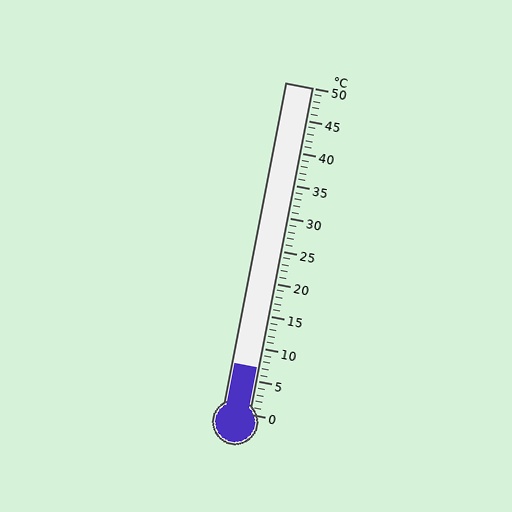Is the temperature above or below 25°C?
The temperature is below 25°C.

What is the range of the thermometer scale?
The thermometer scale ranges from 0°C to 50°C.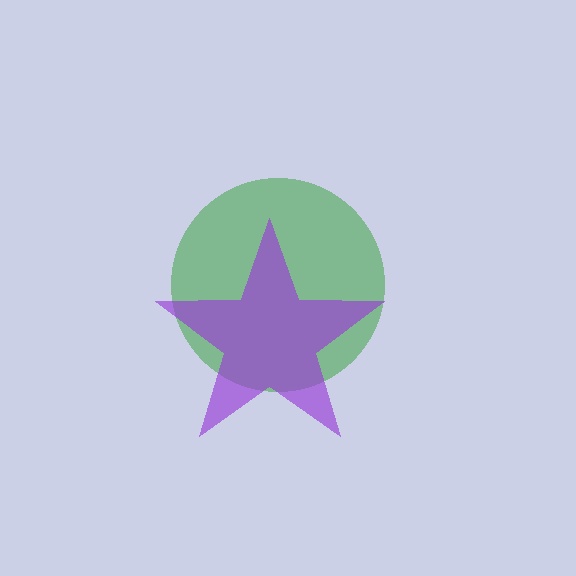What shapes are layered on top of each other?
The layered shapes are: a green circle, a purple star.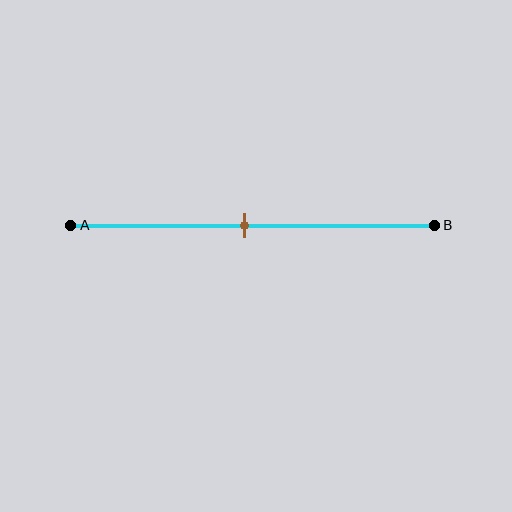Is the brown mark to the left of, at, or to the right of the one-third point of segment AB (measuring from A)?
The brown mark is to the right of the one-third point of segment AB.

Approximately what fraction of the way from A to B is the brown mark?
The brown mark is approximately 50% of the way from A to B.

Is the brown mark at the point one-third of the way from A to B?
No, the mark is at about 50% from A, not at the 33% one-third point.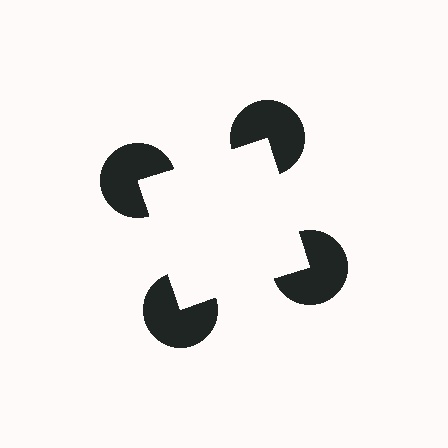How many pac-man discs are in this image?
There are 4 — one at each vertex of the illusory square.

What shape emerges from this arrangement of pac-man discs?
An illusory square — its edges are inferred from the aligned wedge cuts in the pac-man discs, not physically drawn.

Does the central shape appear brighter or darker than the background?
It typically appears slightly brighter than the background, even though no actual brightness change is drawn.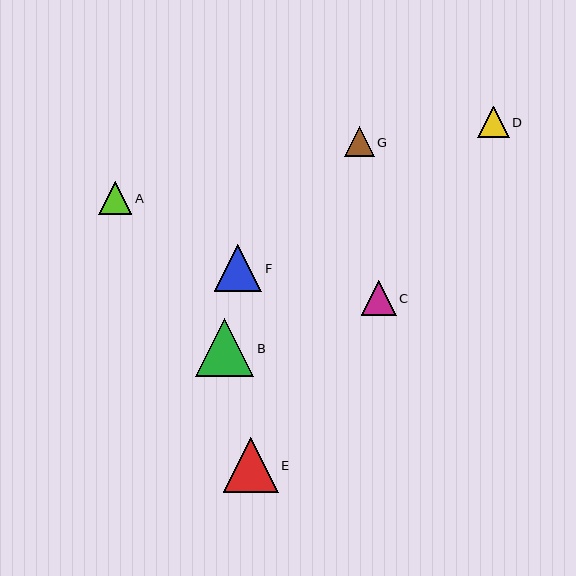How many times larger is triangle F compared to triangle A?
Triangle F is approximately 1.4 times the size of triangle A.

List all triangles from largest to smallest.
From largest to smallest: B, E, F, C, A, D, G.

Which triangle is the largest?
Triangle B is the largest with a size of approximately 58 pixels.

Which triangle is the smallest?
Triangle G is the smallest with a size of approximately 30 pixels.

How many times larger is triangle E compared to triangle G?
Triangle E is approximately 1.8 times the size of triangle G.